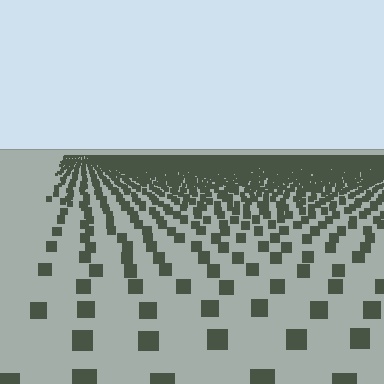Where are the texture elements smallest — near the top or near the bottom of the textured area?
Near the top.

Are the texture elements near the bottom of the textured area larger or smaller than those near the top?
Larger. Near the bottom, elements are closer to the viewer and appear at a bigger on-screen size.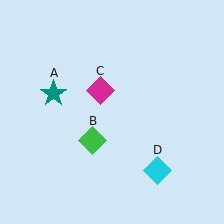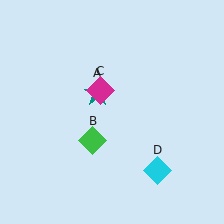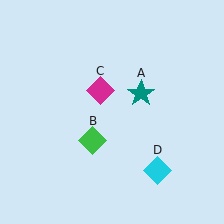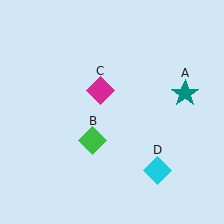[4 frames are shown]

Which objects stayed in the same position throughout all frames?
Green diamond (object B) and magenta diamond (object C) and cyan diamond (object D) remained stationary.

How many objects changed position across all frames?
1 object changed position: teal star (object A).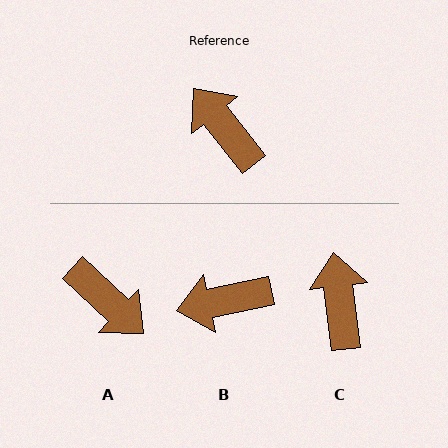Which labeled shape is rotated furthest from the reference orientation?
A, about 171 degrees away.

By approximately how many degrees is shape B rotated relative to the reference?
Approximately 64 degrees counter-clockwise.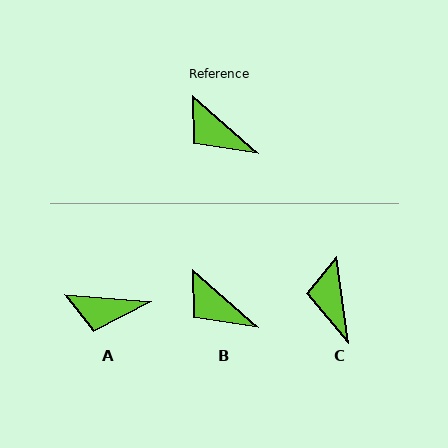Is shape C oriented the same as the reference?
No, it is off by about 41 degrees.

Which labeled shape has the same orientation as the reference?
B.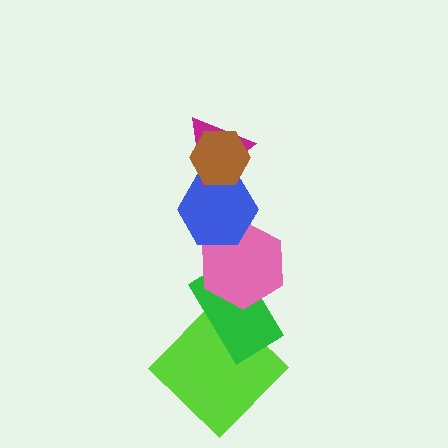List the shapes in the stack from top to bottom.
From top to bottom: the brown hexagon, the magenta triangle, the blue hexagon, the pink hexagon, the green rectangle, the lime diamond.